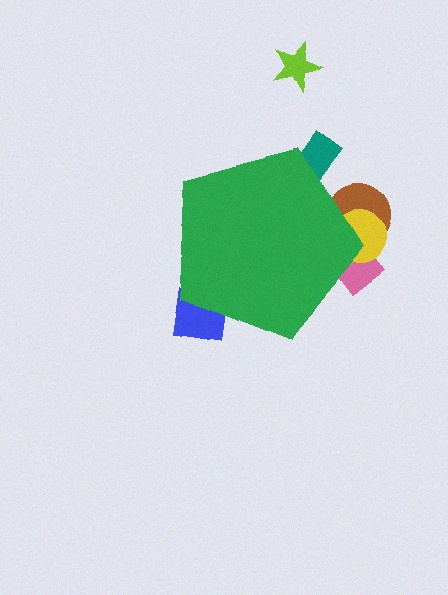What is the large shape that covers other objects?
A green pentagon.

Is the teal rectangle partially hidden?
Yes, the teal rectangle is partially hidden behind the green pentagon.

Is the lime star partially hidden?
No, the lime star is fully visible.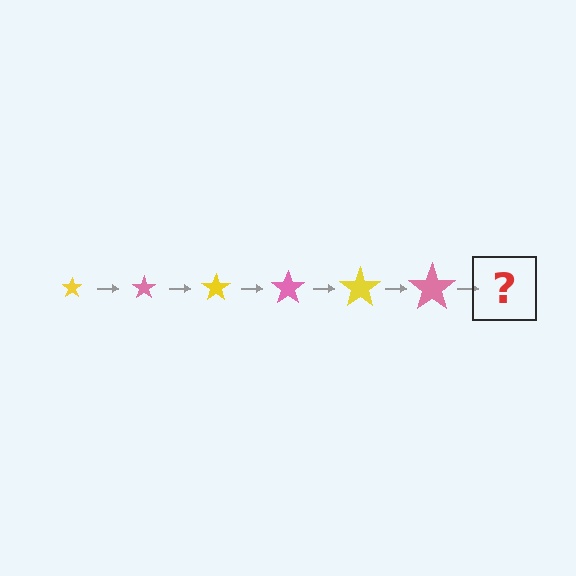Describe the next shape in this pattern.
It should be a yellow star, larger than the previous one.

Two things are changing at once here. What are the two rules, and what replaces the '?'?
The two rules are that the star grows larger each step and the color cycles through yellow and pink. The '?' should be a yellow star, larger than the previous one.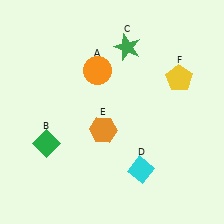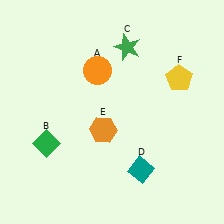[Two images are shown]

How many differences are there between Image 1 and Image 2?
There is 1 difference between the two images.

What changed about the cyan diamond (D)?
In Image 1, D is cyan. In Image 2, it changed to teal.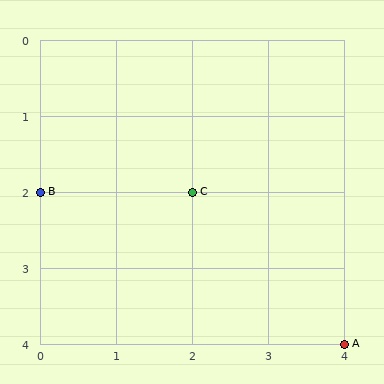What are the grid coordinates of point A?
Point A is at grid coordinates (4, 4).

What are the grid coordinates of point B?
Point B is at grid coordinates (0, 2).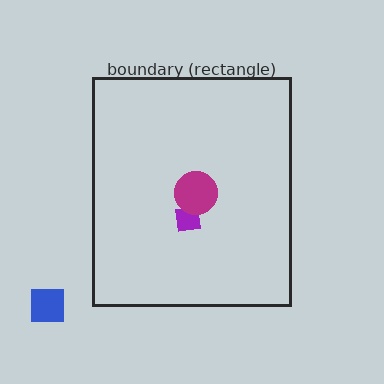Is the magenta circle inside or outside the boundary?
Inside.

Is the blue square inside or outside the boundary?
Outside.